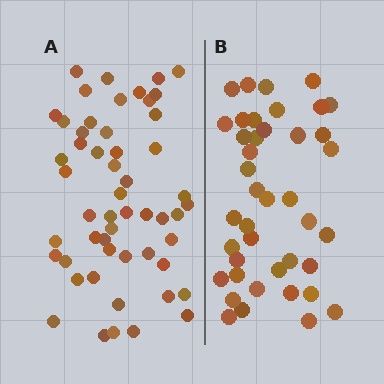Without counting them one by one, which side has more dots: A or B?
Region A (the left region) has more dots.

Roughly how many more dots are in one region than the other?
Region A has roughly 12 or so more dots than region B.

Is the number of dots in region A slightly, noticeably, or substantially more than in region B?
Region A has noticeably more, but not dramatically so. The ratio is roughly 1.3 to 1.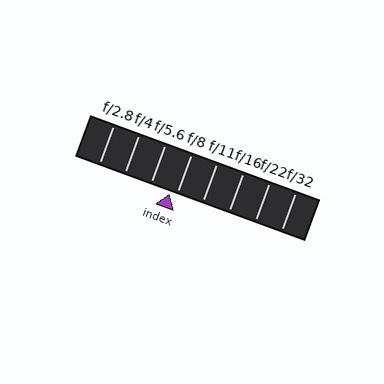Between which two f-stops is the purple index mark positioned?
The index mark is between f/5.6 and f/8.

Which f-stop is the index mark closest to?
The index mark is closest to f/8.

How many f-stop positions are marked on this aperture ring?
There are 8 f-stop positions marked.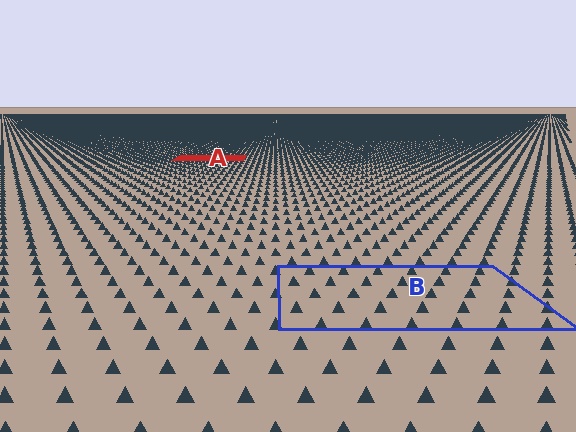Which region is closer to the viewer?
Region B is closer. The texture elements there are larger and more spread out.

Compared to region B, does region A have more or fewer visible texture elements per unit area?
Region A has more texture elements per unit area — they are packed more densely because it is farther away.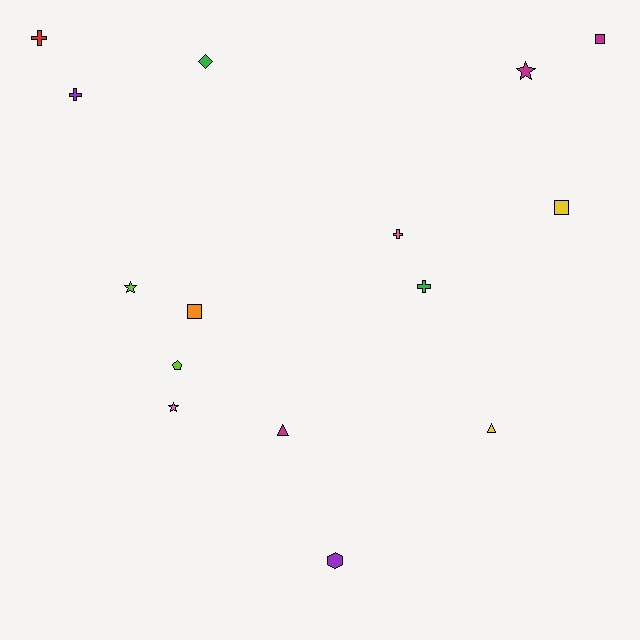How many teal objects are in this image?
There are no teal objects.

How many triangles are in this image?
There are 2 triangles.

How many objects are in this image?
There are 15 objects.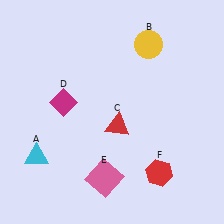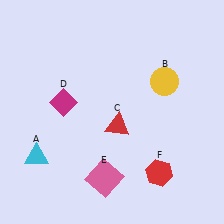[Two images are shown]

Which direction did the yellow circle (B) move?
The yellow circle (B) moved down.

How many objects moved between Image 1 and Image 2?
1 object moved between the two images.